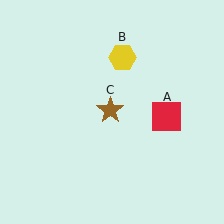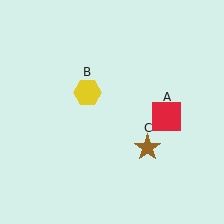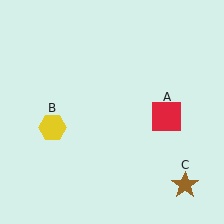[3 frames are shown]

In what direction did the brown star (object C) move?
The brown star (object C) moved down and to the right.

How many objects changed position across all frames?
2 objects changed position: yellow hexagon (object B), brown star (object C).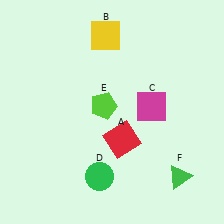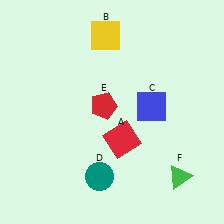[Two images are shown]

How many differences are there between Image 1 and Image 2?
There are 3 differences between the two images.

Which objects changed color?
C changed from magenta to blue. D changed from green to teal. E changed from lime to red.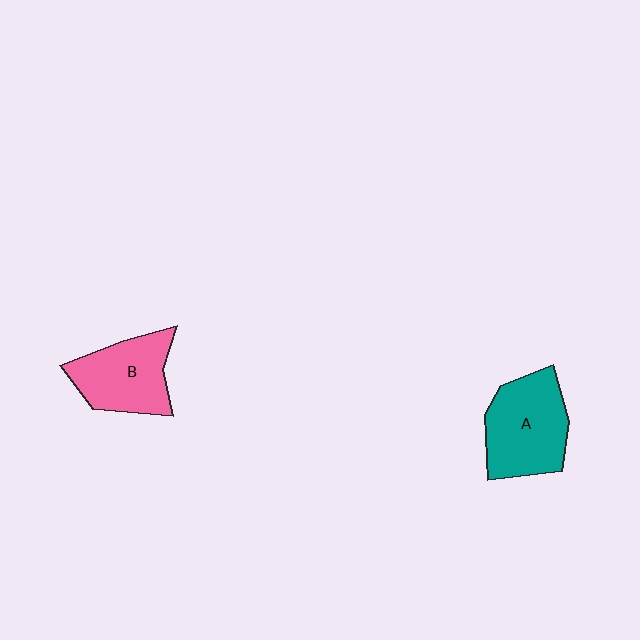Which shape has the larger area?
Shape A (teal).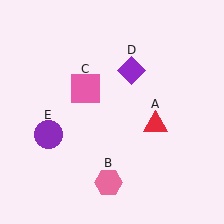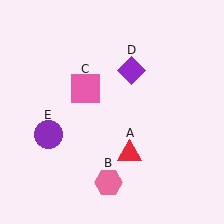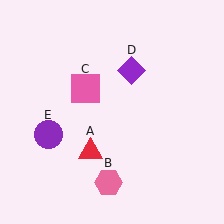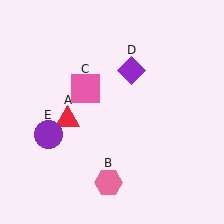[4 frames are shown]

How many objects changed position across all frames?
1 object changed position: red triangle (object A).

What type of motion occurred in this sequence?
The red triangle (object A) rotated clockwise around the center of the scene.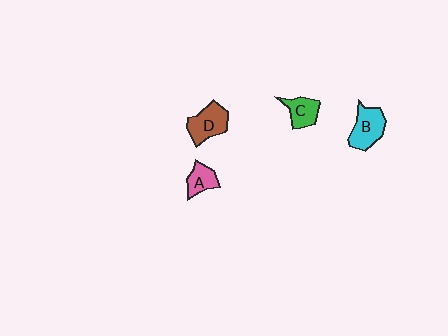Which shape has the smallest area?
Shape A (pink).